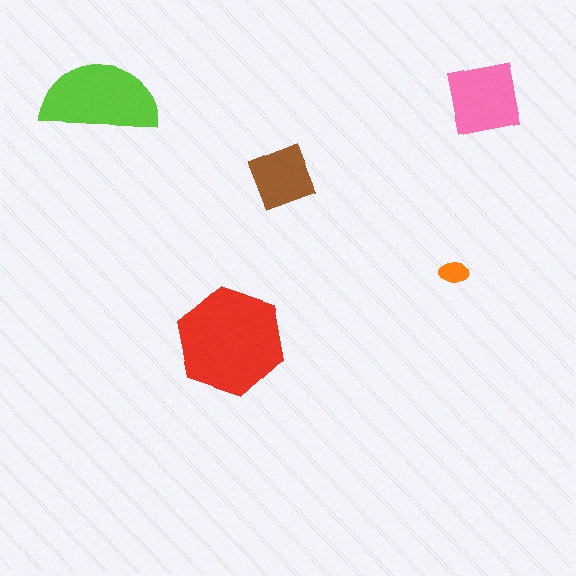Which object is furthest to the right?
The pink square is rightmost.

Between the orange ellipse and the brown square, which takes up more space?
The brown square.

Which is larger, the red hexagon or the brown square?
The red hexagon.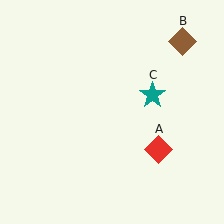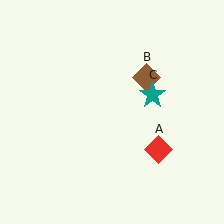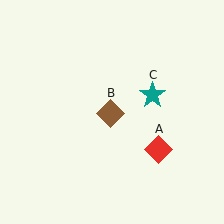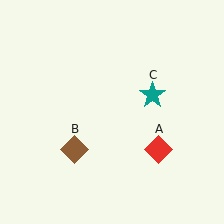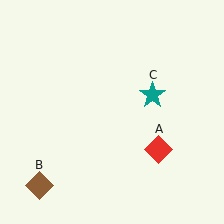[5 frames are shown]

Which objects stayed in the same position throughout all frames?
Red diamond (object A) and teal star (object C) remained stationary.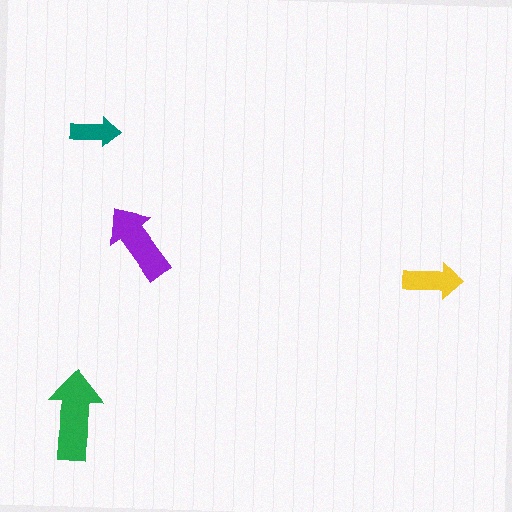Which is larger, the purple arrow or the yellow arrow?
The purple one.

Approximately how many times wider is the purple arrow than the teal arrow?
About 1.5 times wider.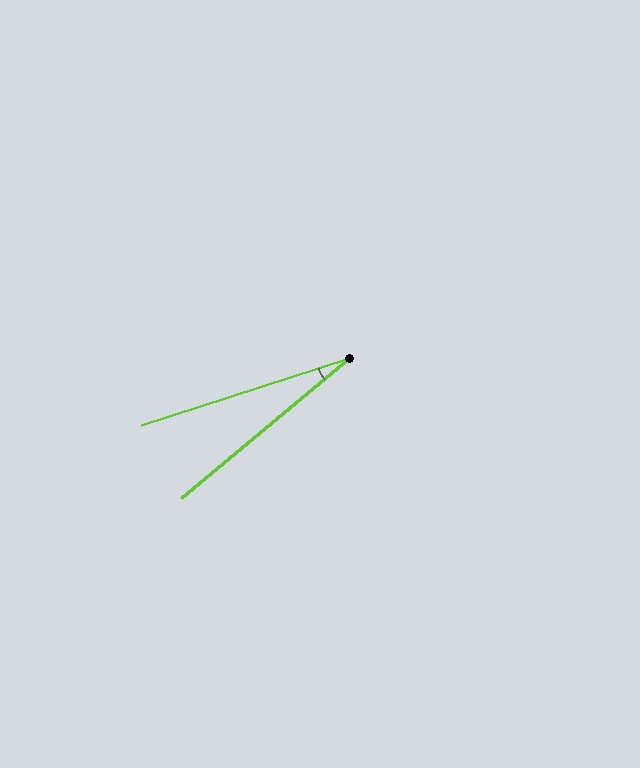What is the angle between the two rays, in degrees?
Approximately 22 degrees.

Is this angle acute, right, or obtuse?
It is acute.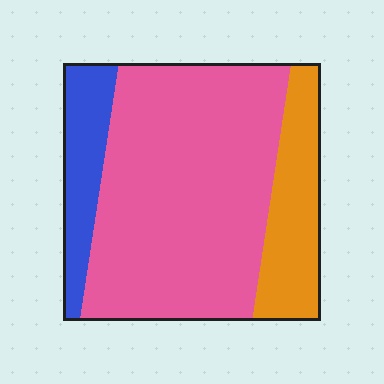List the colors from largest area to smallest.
From largest to smallest: pink, orange, blue.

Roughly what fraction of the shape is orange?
Orange takes up about one fifth (1/5) of the shape.